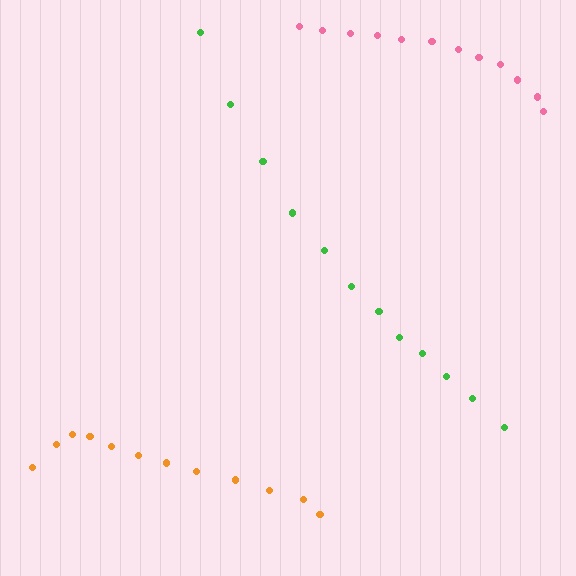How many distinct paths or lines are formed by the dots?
There are 3 distinct paths.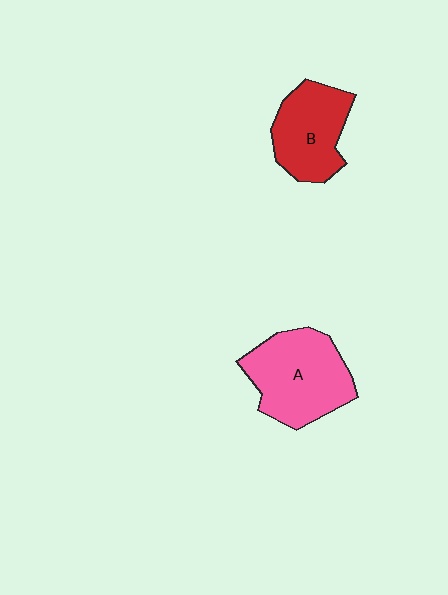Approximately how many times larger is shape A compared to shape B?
Approximately 1.3 times.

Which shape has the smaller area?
Shape B (red).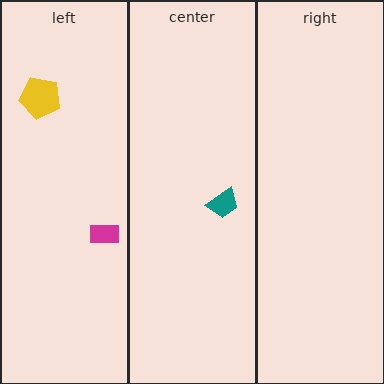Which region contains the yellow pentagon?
The left region.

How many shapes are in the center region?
1.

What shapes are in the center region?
The teal trapezoid.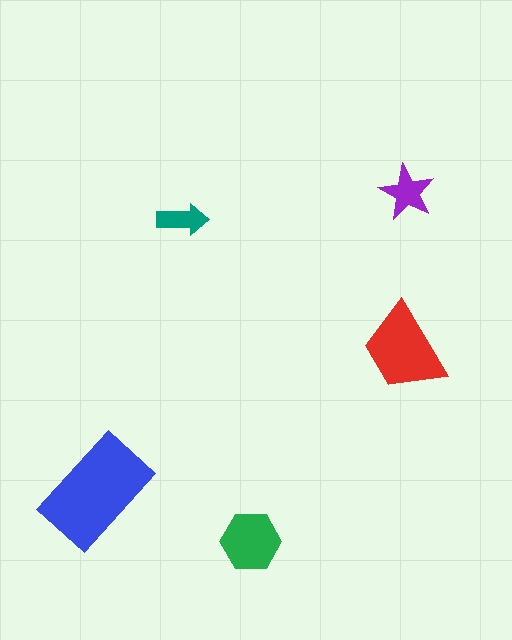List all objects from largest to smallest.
The blue rectangle, the red trapezoid, the green hexagon, the purple star, the teal arrow.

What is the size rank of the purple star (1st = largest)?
4th.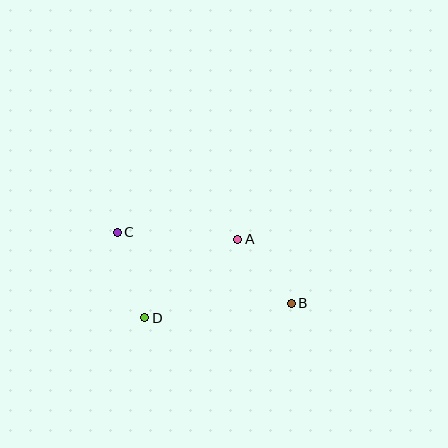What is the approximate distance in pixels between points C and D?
The distance between C and D is approximately 90 pixels.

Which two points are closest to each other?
Points A and B are closest to each other.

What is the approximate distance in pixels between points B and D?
The distance between B and D is approximately 147 pixels.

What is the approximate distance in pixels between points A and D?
The distance between A and D is approximately 122 pixels.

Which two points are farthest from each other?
Points B and C are farthest from each other.